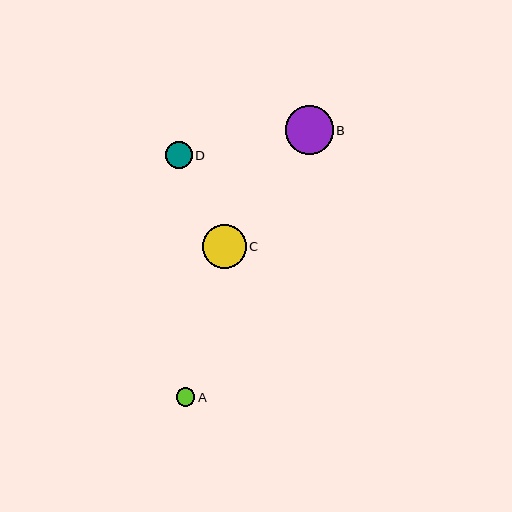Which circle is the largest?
Circle B is the largest with a size of approximately 48 pixels.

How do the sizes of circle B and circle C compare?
Circle B and circle C are approximately the same size.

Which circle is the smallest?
Circle A is the smallest with a size of approximately 18 pixels.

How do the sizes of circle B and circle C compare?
Circle B and circle C are approximately the same size.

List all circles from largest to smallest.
From largest to smallest: B, C, D, A.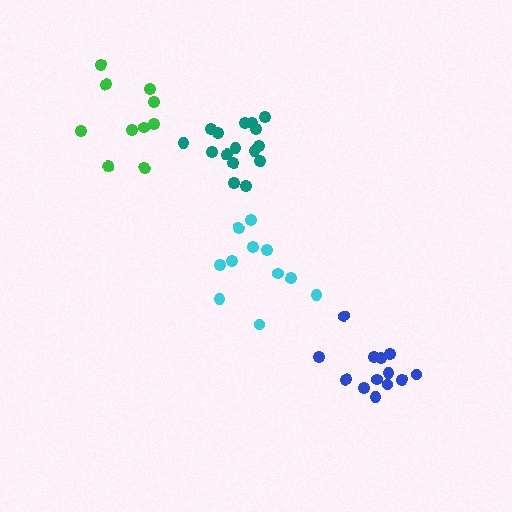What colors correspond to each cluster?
The clusters are colored: cyan, blue, teal, green.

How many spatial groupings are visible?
There are 4 spatial groupings.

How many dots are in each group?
Group 1: 11 dots, Group 2: 13 dots, Group 3: 16 dots, Group 4: 10 dots (50 total).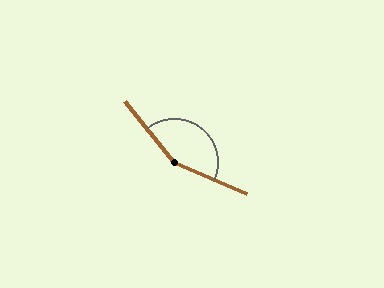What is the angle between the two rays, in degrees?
Approximately 152 degrees.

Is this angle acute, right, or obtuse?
It is obtuse.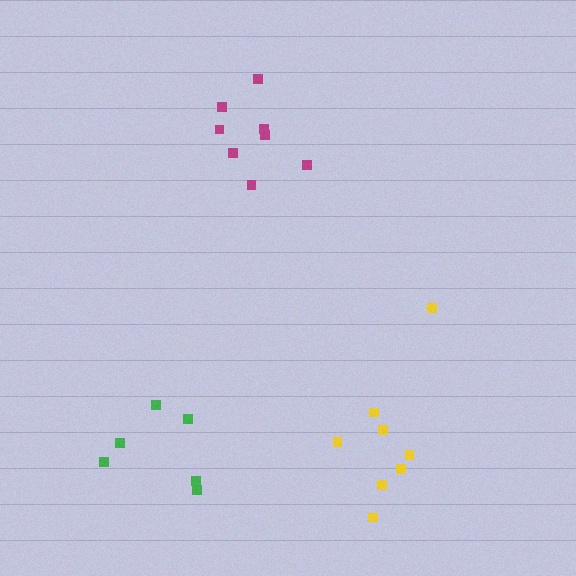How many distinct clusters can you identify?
There are 3 distinct clusters.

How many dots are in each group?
Group 1: 6 dots, Group 2: 8 dots, Group 3: 8 dots (22 total).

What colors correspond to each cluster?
The clusters are colored: green, yellow, magenta.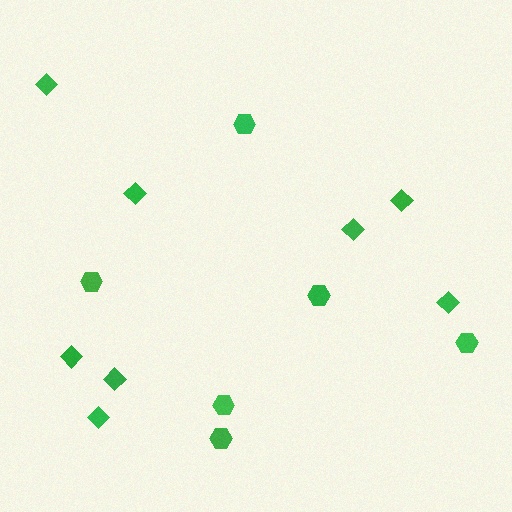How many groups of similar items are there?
There are 2 groups: one group of diamonds (8) and one group of hexagons (6).